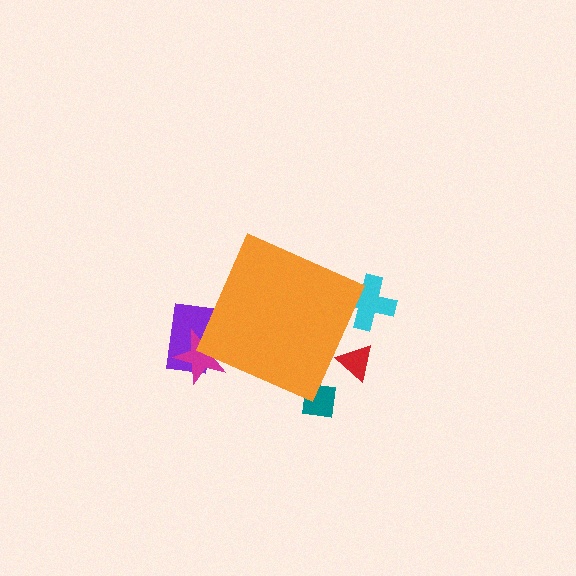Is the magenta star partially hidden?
Yes, the magenta star is partially hidden behind the orange diamond.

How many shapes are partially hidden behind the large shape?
5 shapes are partially hidden.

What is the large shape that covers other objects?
An orange diamond.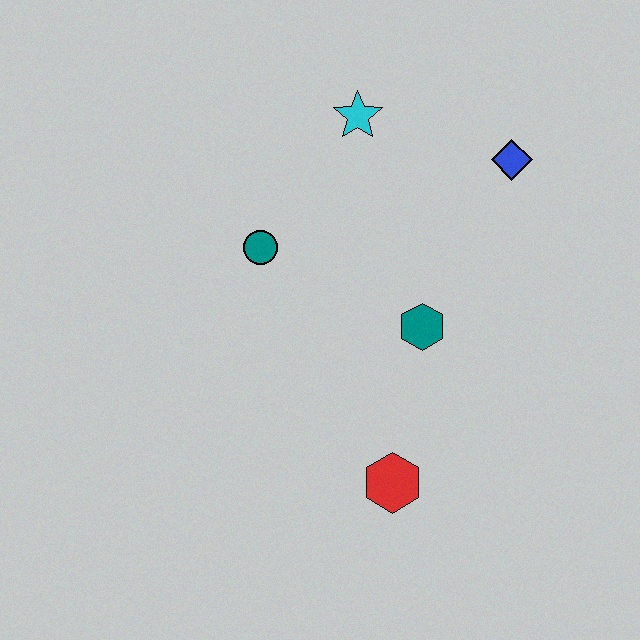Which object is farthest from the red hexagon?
The cyan star is farthest from the red hexagon.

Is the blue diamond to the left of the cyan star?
No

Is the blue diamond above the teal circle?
Yes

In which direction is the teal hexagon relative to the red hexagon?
The teal hexagon is above the red hexagon.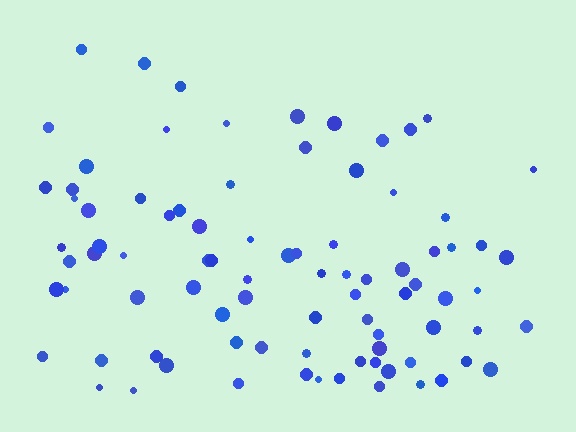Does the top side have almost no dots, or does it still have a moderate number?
Still a moderate number, just noticeably fewer than the bottom.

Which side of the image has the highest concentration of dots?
The bottom.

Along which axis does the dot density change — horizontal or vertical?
Vertical.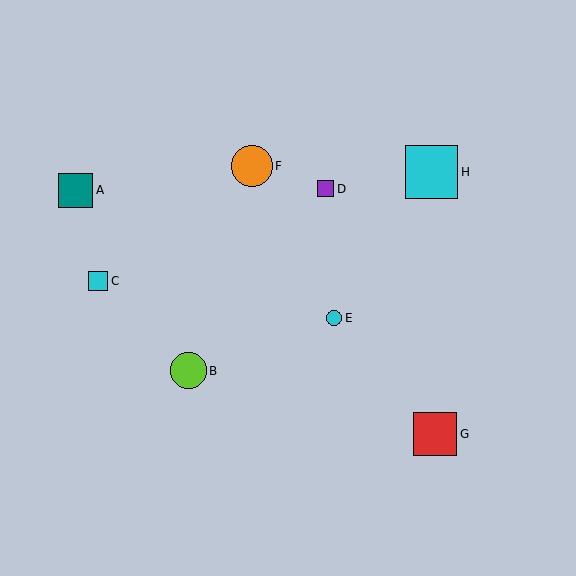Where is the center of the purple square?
The center of the purple square is at (326, 189).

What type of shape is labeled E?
Shape E is a cyan circle.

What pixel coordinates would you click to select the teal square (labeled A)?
Click at (76, 190) to select the teal square A.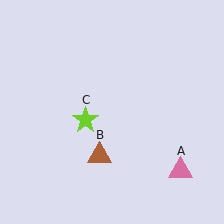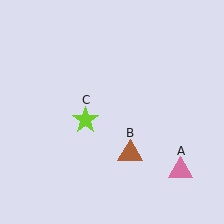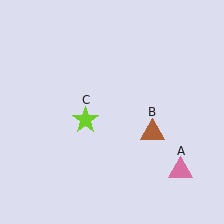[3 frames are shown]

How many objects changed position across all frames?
1 object changed position: brown triangle (object B).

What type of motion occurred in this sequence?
The brown triangle (object B) rotated counterclockwise around the center of the scene.